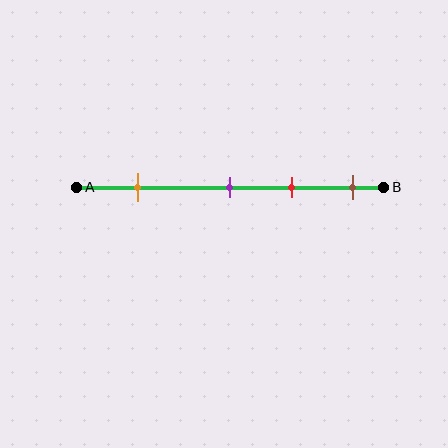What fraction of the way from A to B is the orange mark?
The orange mark is approximately 20% (0.2) of the way from A to B.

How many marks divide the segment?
There are 4 marks dividing the segment.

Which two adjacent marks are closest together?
The purple and red marks are the closest adjacent pair.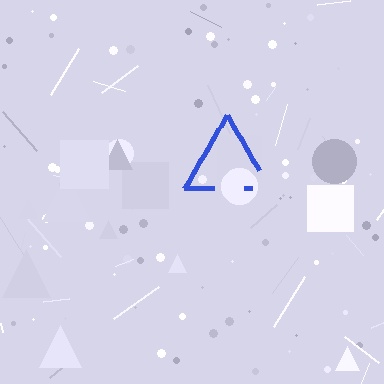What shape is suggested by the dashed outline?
The dashed outline suggests a triangle.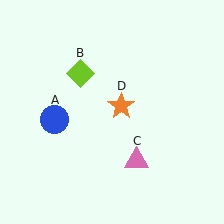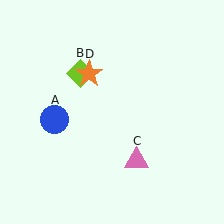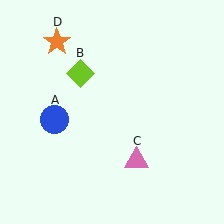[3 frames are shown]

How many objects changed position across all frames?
1 object changed position: orange star (object D).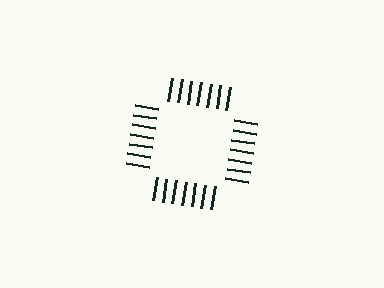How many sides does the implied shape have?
4 sides — the line-ends trace a square.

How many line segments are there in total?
28 — 7 along each of the 4 edges.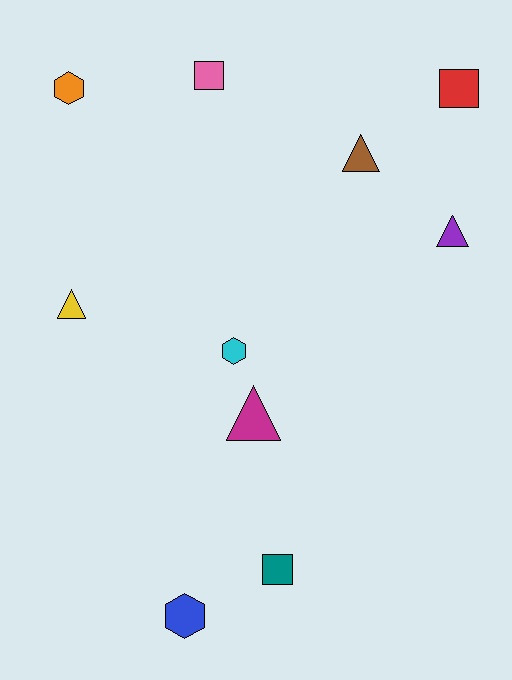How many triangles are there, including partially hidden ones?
There are 4 triangles.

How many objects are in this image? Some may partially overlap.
There are 10 objects.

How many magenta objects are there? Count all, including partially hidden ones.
There is 1 magenta object.